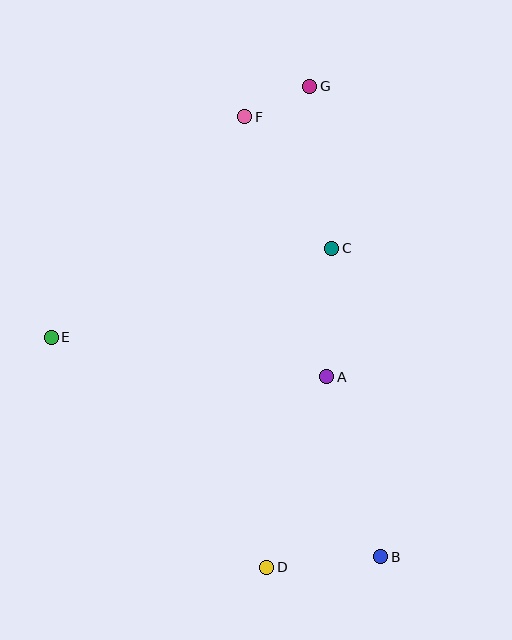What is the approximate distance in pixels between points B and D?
The distance between B and D is approximately 115 pixels.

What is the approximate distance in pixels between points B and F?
The distance between B and F is approximately 461 pixels.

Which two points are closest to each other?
Points F and G are closest to each other.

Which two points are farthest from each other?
Points D and G are farthest from each other.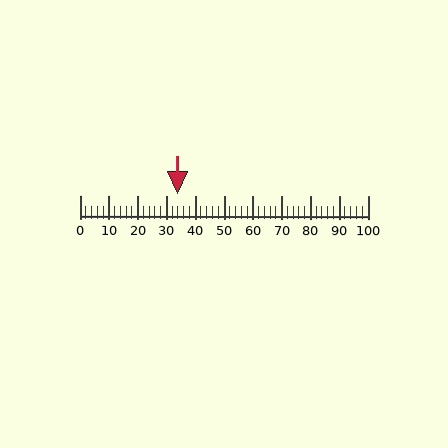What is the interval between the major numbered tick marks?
The major tick marks are spaced 10 units apart.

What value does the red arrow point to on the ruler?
The red arrow points to approximately 34.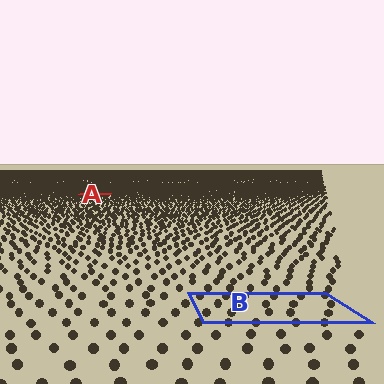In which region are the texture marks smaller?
The texture marks are smaller in region A, because it is farther away.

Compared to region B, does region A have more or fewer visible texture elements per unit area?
Region A has more texture elements per unit area — they are packed more densely because it is farther away.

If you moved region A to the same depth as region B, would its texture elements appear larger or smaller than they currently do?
They would appear larger. At a closer depth, the same texture elements are projected at a bigger on-screen size.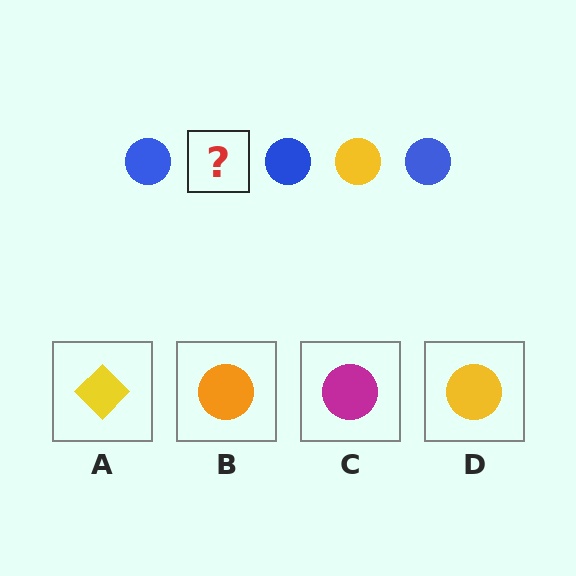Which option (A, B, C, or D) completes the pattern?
D.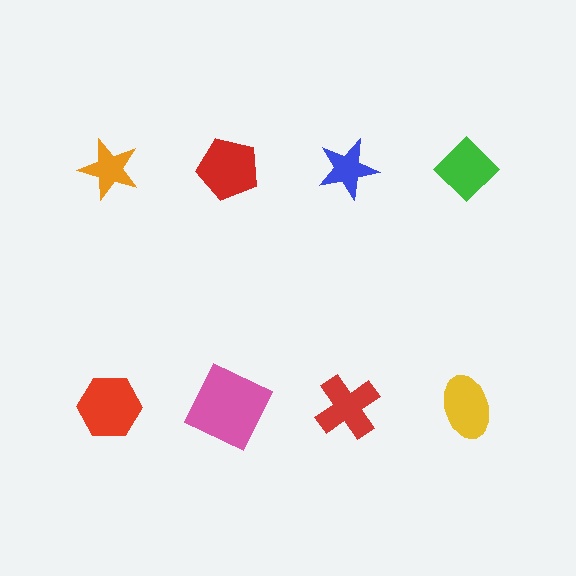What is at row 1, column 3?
A blue star.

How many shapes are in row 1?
4 shapes.